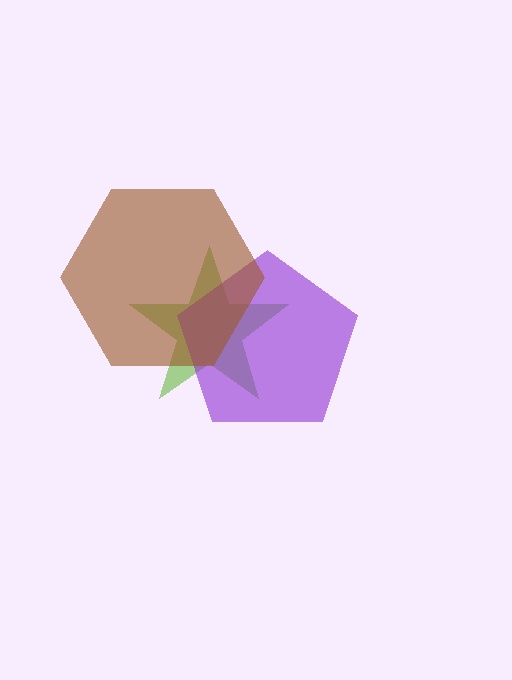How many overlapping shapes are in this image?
There are 3 overlapping shapes in the image.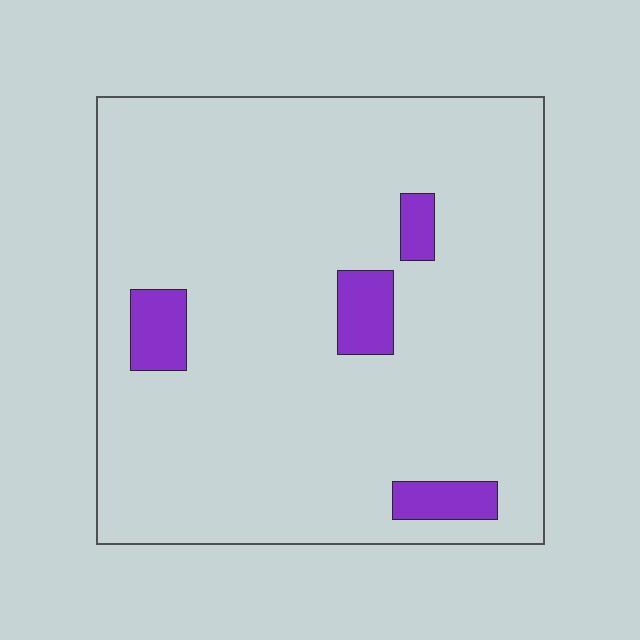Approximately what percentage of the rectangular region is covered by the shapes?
Approximately 10%.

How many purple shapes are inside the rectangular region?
4.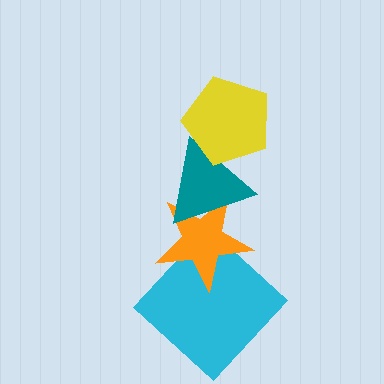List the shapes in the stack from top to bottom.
From top to bottom: the yellow pentagon, the teal triangle, the orange star, the cyan diamond.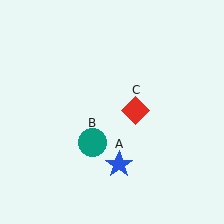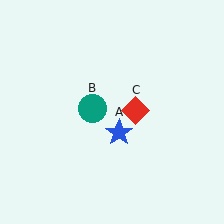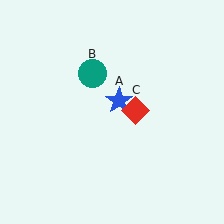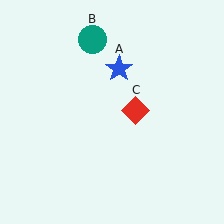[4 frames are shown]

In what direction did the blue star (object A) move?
The blue star (object A) moved up.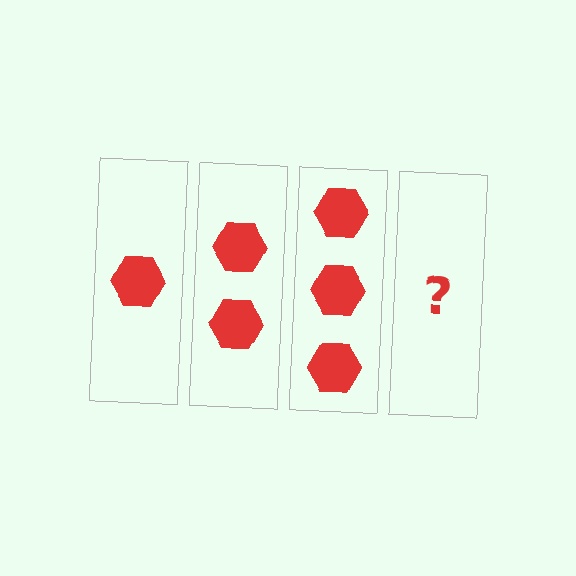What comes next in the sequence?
The next element should be 4 hexagons.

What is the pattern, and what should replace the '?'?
The pattern is that each step adds one more hexagon. The '?' should be 4 hexagons.